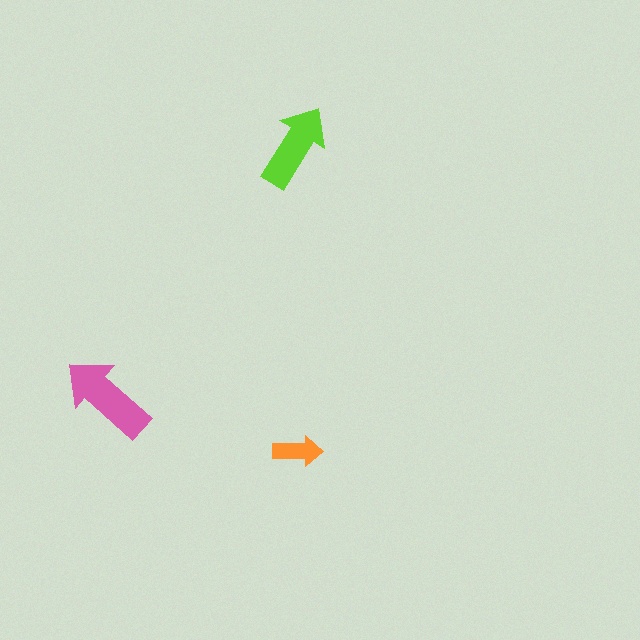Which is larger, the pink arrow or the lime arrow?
The pink one.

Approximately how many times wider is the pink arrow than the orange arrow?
About 2 times wider.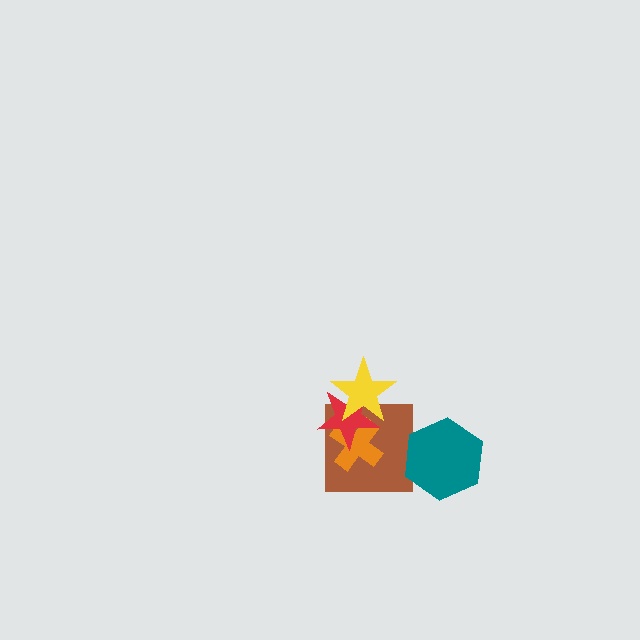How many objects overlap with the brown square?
4 objects overlap with the brown square.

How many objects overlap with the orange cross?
3 objects overlap with the orange cross.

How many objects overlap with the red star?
3 objects overlap with the red star.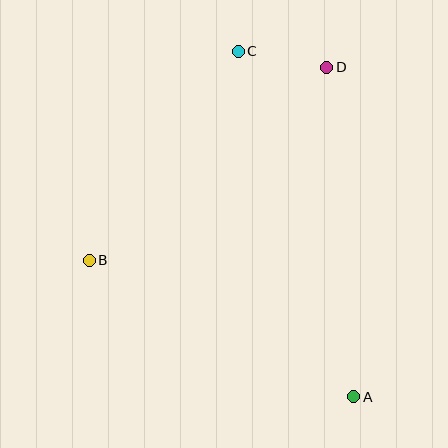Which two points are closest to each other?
Points C and D are closest to each other.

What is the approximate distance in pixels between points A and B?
The distance between A and B is approximately 298 pixels.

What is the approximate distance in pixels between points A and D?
The distance between A and D is approximately 330 pixels.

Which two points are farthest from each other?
Points A and C are farthest from each other.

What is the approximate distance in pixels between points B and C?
The distance between B and C is approximately 257 pixels.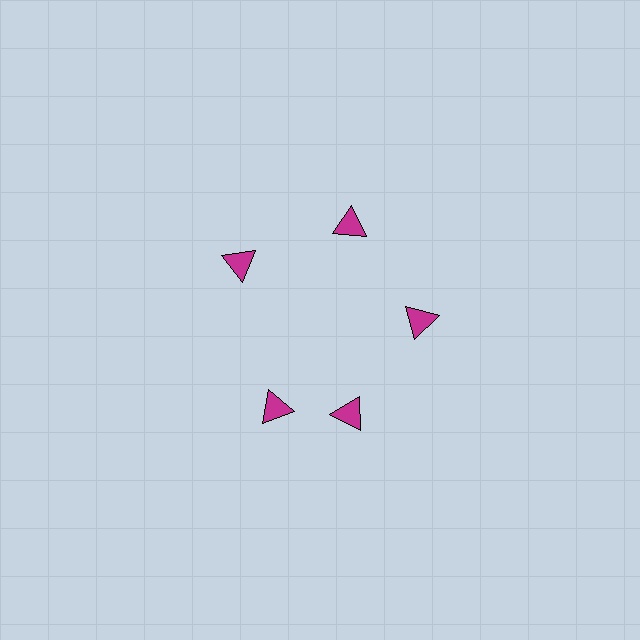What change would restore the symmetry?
The symmetry would be restored by rotating it back into even spacing with its neighbors so that all 5 triangles sit at equal angles and equal distance from the center.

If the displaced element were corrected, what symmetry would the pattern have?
It would have 5-fold rotational symmetry — the pattern would map onto itself every 72 degrees.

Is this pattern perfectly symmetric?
No. The 5 magenta triangles are arranged in a ring, but one element near the 8 o'clock position is rotated out of alignment along the ring, breaking the 5-fold rotational symmetry.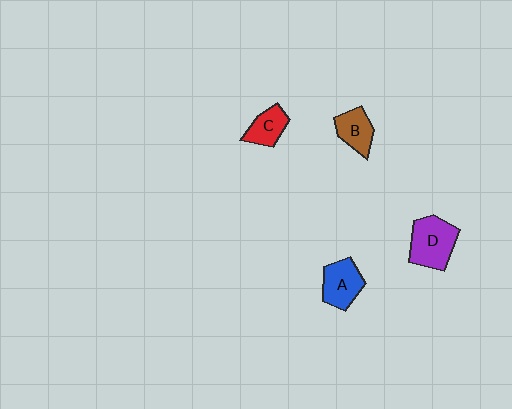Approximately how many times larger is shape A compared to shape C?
Approximately 1.4 times.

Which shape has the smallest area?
Shape C (red).